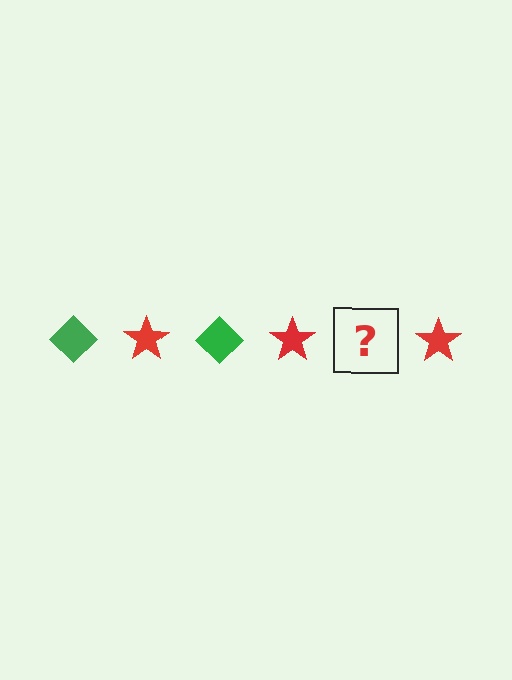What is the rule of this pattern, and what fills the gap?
The rule is that the pattern alternates between green diamond and red star. The gap should be filled with a green diamond.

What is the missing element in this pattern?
The missing element is a green diamond.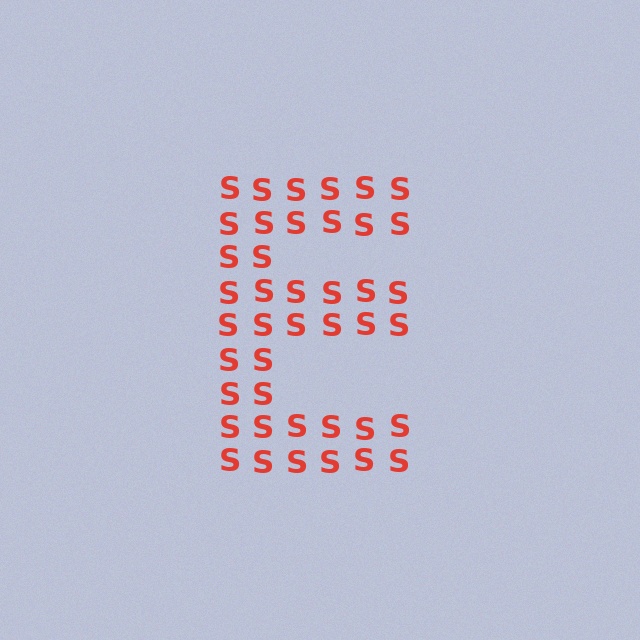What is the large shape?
The large shape is the letter E.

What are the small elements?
The small elements are letter S's.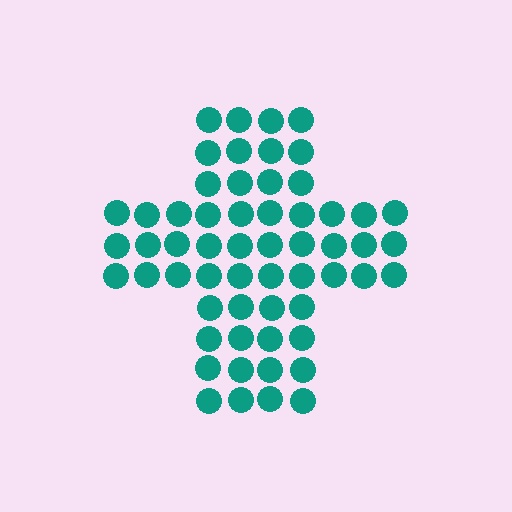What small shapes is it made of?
It is made of small circles.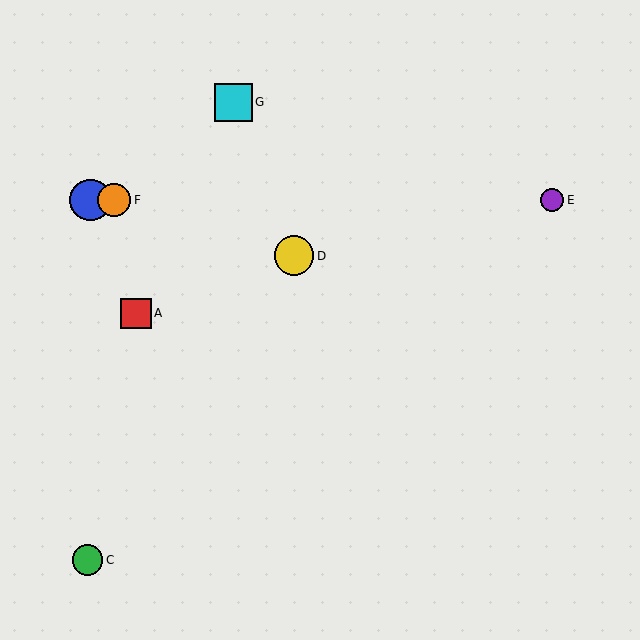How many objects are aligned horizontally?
3 objects (B, E, F) are aligned horizontally.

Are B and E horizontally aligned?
Yes, both are at y≈200.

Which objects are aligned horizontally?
Objects B, E, F are aligned horizontally.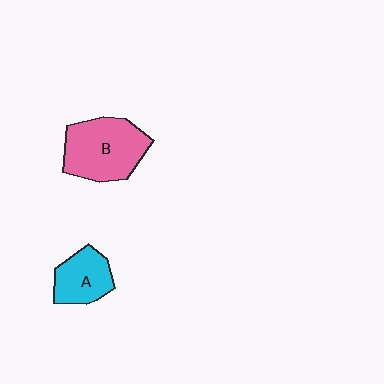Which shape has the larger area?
Shape B (pink).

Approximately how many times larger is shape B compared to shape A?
Approximately 1.7 times.